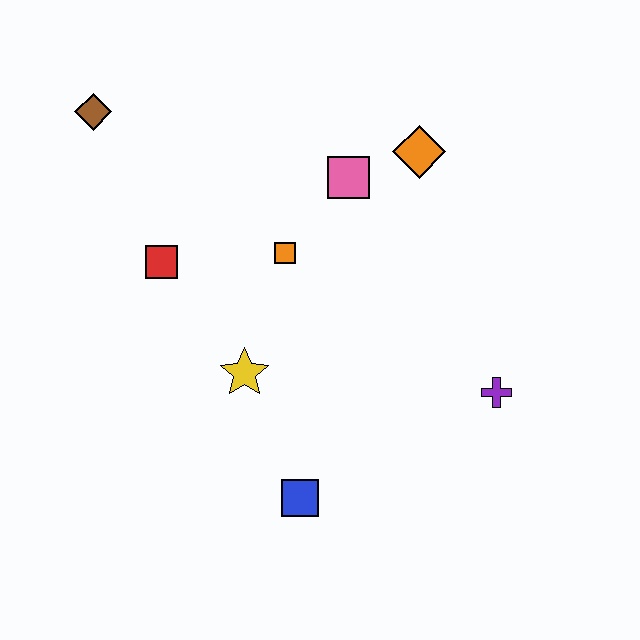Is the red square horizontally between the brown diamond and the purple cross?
Yes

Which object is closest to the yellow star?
The orange square is closest to the yellow star.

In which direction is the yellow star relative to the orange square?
The yellow star is below the orange square.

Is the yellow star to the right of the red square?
Yes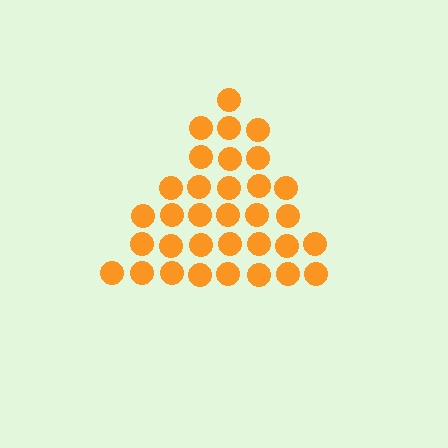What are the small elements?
The small elements are circles.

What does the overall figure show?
The overall figure shows a triangle.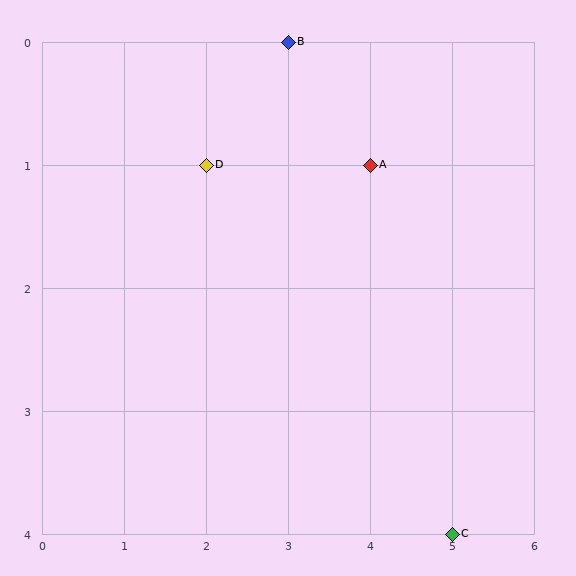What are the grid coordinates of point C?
Point C is at grid coordinates (5, 4).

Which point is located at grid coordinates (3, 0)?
Point B is at (3, 0).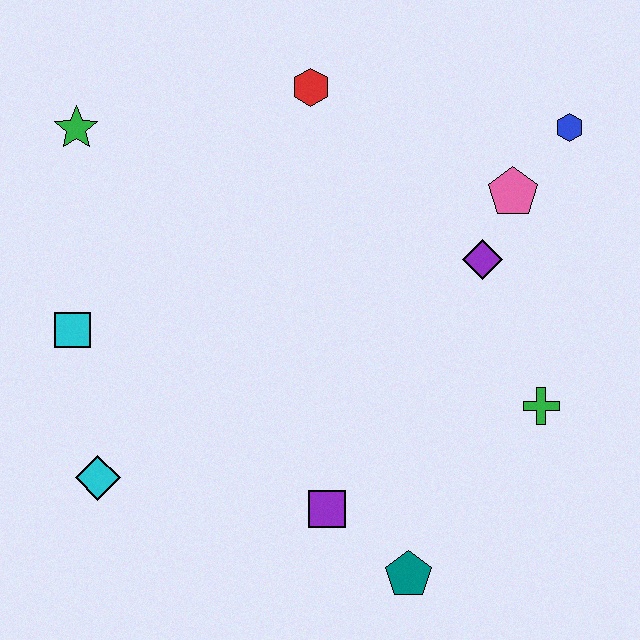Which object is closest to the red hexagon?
The pink pentagon is closest to the red hexagon.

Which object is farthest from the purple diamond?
The cyan diamond is farthest from the purple diamond.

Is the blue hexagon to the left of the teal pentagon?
No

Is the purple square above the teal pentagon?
Yes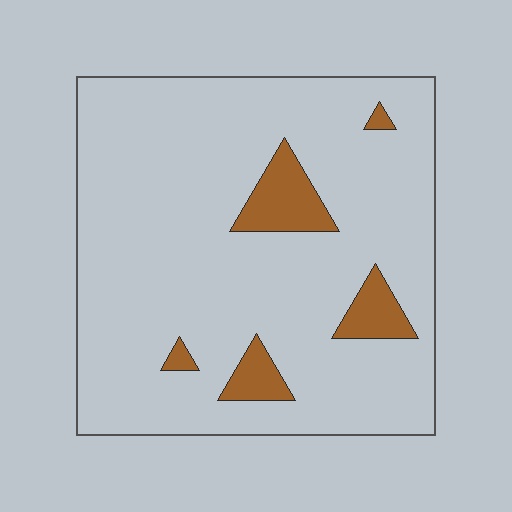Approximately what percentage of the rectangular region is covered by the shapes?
Approximately 10%.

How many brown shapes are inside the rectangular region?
5.